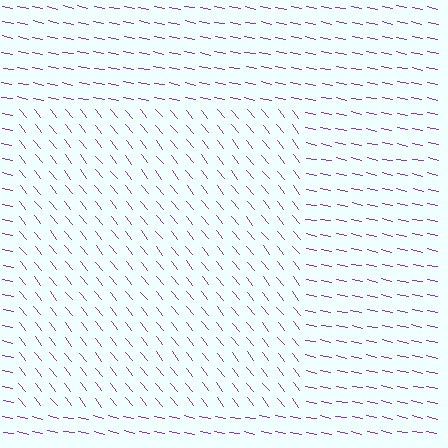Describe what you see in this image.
The image is filled with small purple line segments. A rectangle region in the image has lines oriented differently from the surrounding lines, creating a visible texture boundary.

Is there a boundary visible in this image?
Yes, there is a texture boundary formed by a change in line orientation.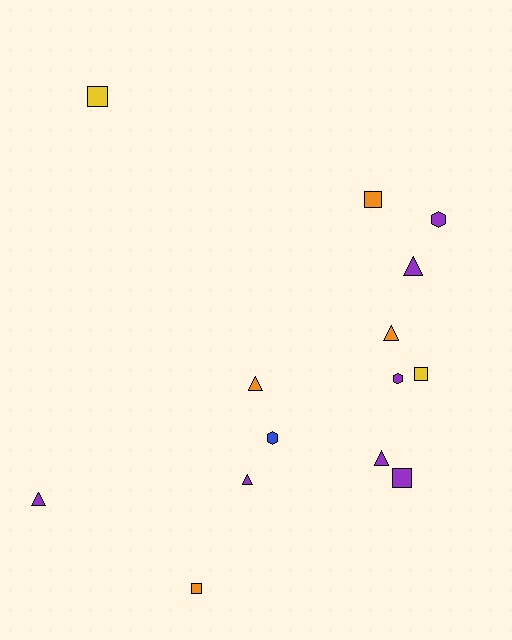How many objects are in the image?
There are 14 objects.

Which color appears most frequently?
Purple, with 7 objects.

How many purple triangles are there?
There are 4 purple triangles.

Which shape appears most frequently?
Triangle, with 6 objects.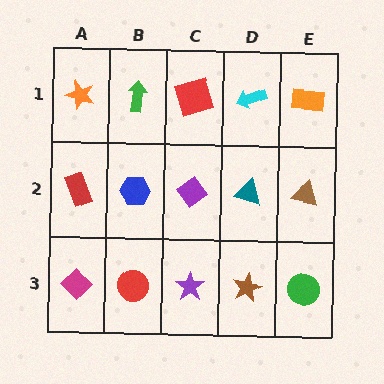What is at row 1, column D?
A cyan arrow.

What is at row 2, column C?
A purple diamond.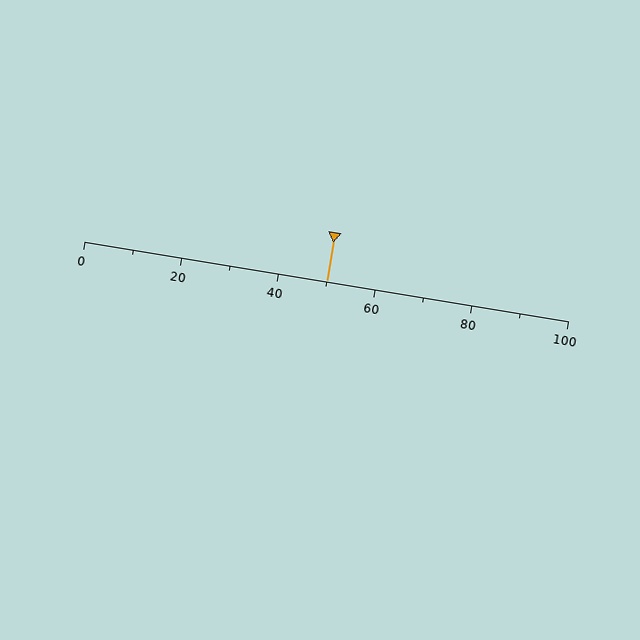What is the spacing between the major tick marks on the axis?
The major ticks are spaced 20 apart.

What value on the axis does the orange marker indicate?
The marker indicates approximately 50.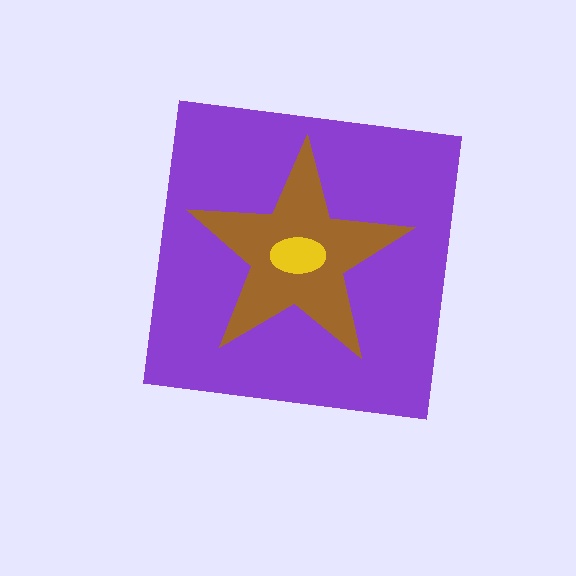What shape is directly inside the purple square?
The brown star.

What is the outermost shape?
The purple square.